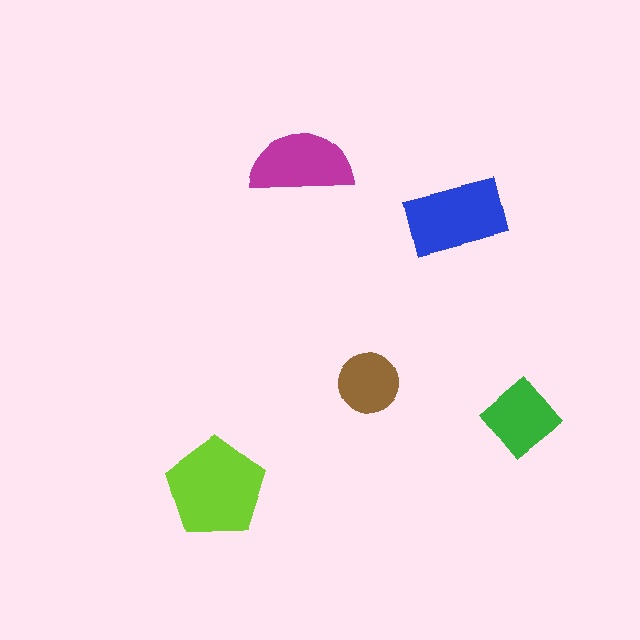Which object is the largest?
The lime pentagon.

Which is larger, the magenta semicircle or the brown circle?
The magenta semicircle.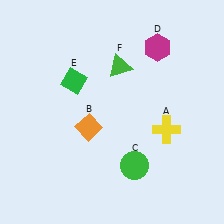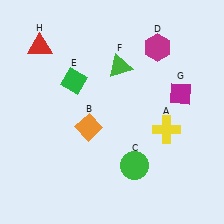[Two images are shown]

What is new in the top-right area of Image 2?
A magenta diamond (G) was added in the top-right area of Image 2.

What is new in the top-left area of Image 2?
A red triangle (H) was added in the top-left area of Image 2.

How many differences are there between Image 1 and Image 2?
There are 2 differences between the two images.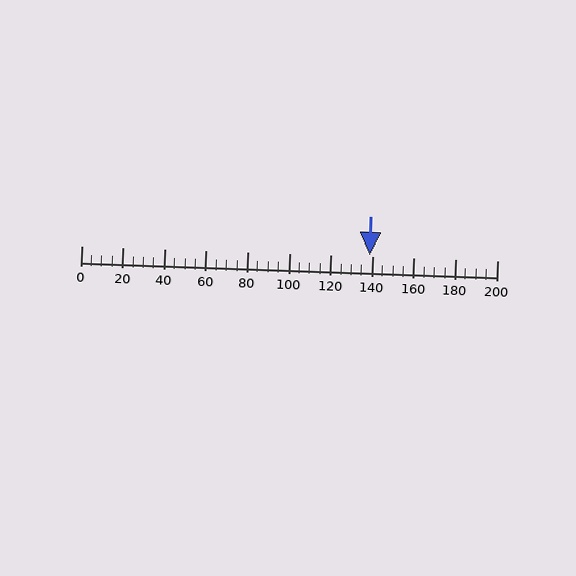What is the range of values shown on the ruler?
The ruler shows values from 0 to 200.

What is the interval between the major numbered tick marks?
The major tick marks are spaced 20 units apart.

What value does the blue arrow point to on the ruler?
The blue arrow points to approximately 139.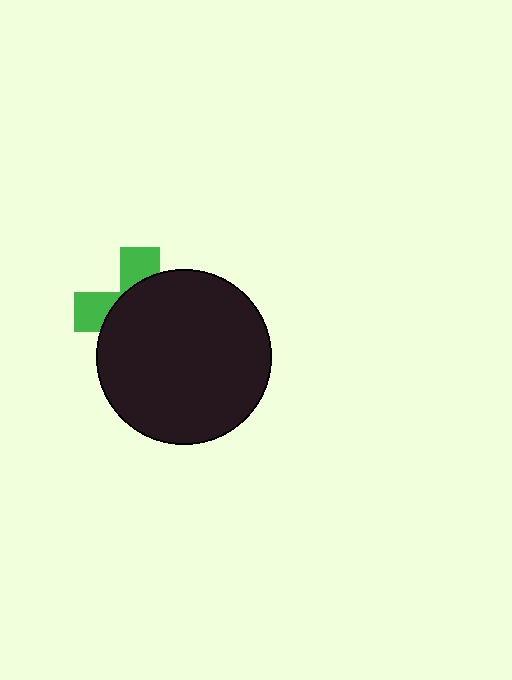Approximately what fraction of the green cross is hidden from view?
Roughly 68% of the green cross is hidden behind the black circle.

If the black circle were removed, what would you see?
You would see the complete green cross.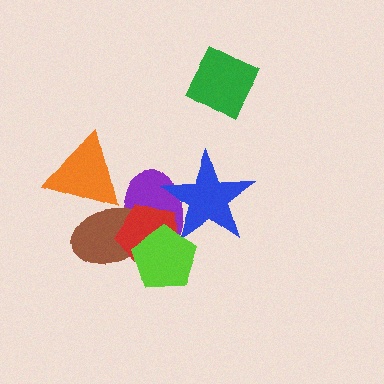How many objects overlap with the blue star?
3 objects overlap with the blue star.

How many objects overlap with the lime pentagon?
4 objects overlap with the lime pentagon.